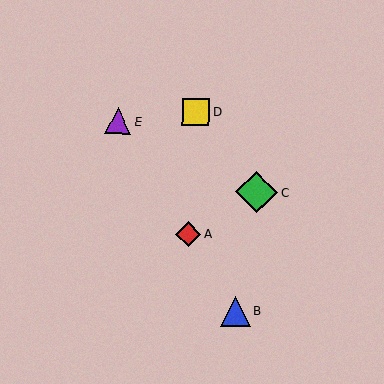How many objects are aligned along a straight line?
3 objects (A, B, E) are aligned along a straight line.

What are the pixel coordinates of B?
Object B is at (235, 312).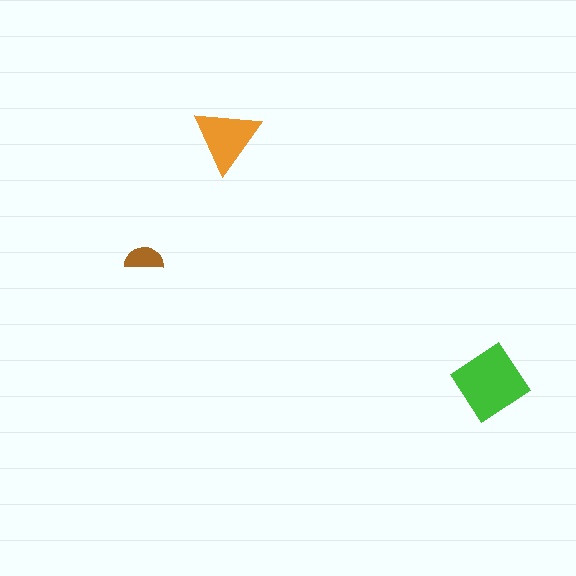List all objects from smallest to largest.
The brown semicircle, the orange triangle, the green diamond.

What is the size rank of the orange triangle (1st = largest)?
2nd.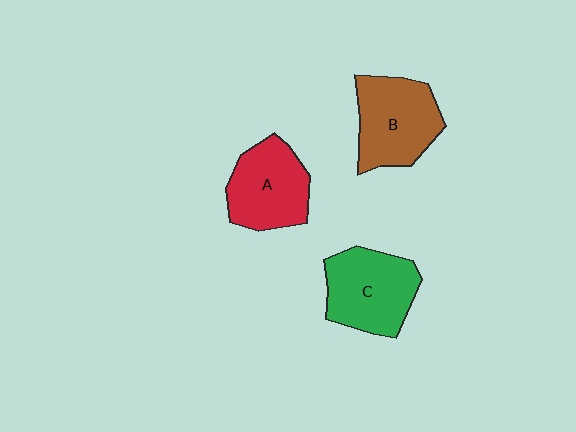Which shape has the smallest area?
Shape A (red).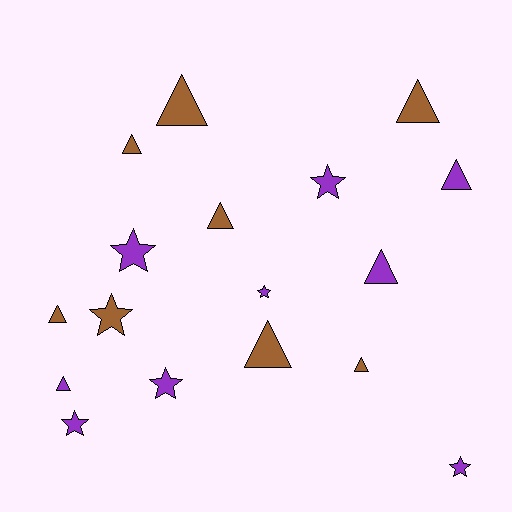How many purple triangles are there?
There are 3 purple triangles.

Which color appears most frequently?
Purple, with 9 objects.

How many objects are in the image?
There are 17 objects.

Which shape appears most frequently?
Triangle, with 10 objects.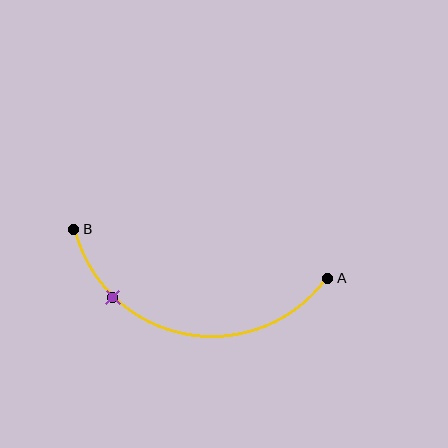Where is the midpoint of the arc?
The arc midpoint is the point on the curve farthest from the straight line joining A and B. It sits below that line.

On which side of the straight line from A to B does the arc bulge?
The arc bulges below the straight line connecting A and B.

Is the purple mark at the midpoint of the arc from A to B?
No. The purple mark lies on the arc but is closer to endpoint B. The arc midpoint would be at the point on the curve equidistant along the arc from both A and B.